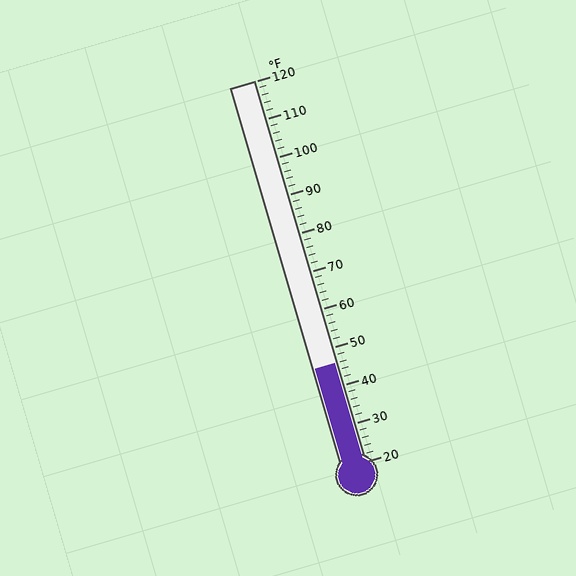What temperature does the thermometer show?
The thermometer shows approximately 46°F.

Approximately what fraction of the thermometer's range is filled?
The thermometer is filled to approximately 25% of its range.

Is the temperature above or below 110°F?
The temperature is below 110°F.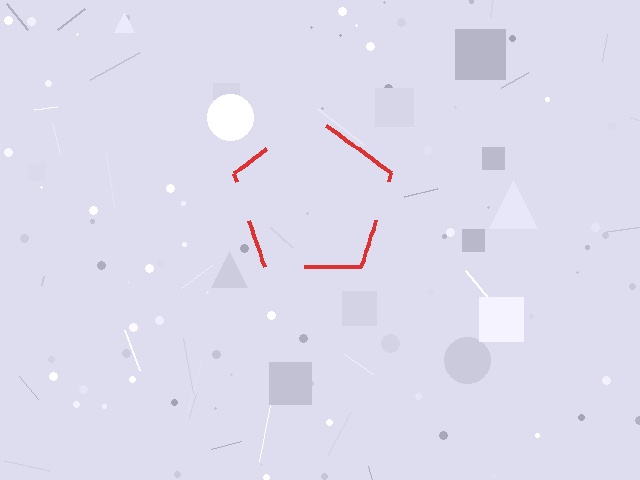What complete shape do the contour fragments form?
The contour fragments form a pentagon.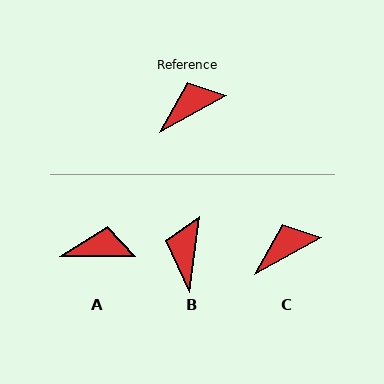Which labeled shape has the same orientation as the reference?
C.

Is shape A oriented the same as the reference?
No, it is off by about 28 degrees.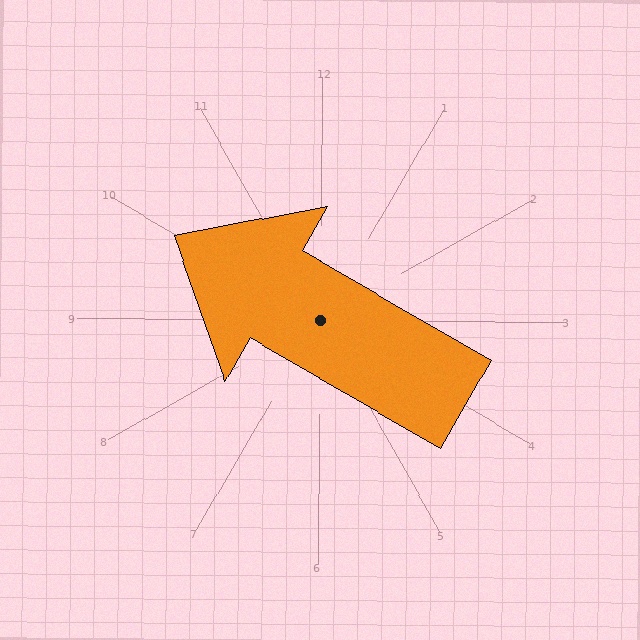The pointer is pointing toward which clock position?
Roughly 10 o'clock.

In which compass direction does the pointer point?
Northwest.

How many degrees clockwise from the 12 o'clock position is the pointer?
Approximately 300 degrees.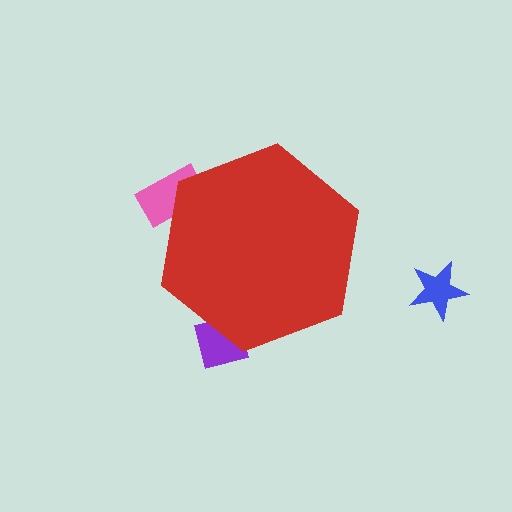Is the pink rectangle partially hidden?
Yes, the pink rectangle is partially hidden behind the red hexagon.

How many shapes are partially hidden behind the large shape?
2 shapes are partially hidden.